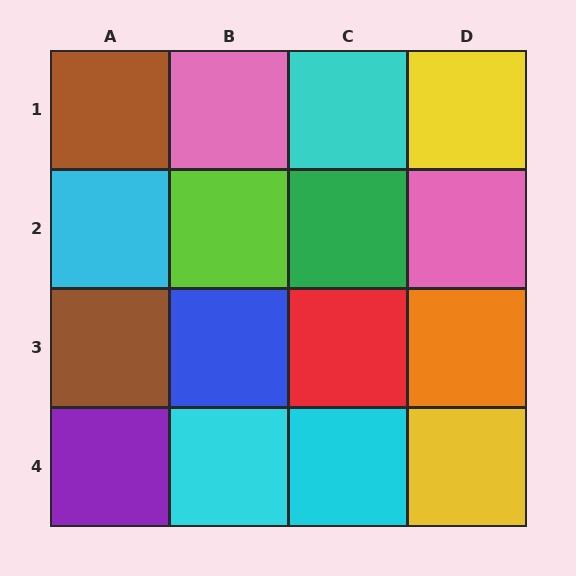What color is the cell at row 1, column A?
Brown.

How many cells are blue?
1 cell is blue.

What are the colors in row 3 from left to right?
Brown, blue, red, orange.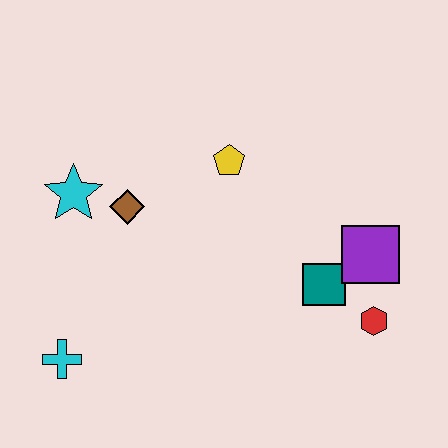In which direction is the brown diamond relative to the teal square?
The brown diamond is to the left of the teal square.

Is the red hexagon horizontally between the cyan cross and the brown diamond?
No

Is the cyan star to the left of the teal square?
Yes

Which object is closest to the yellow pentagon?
The brown diamond is closest to the yellow pentagon.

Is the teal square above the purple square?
No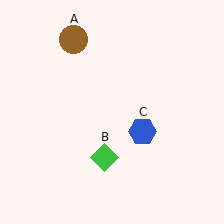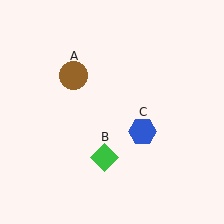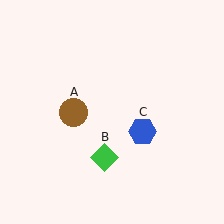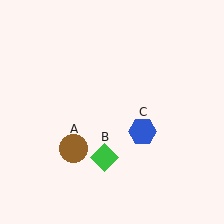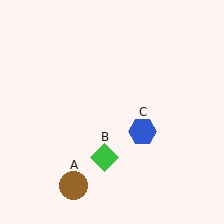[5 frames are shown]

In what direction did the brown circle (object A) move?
The brown circle (object A) moved down.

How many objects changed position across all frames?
1 object changed position: brown circle (object A).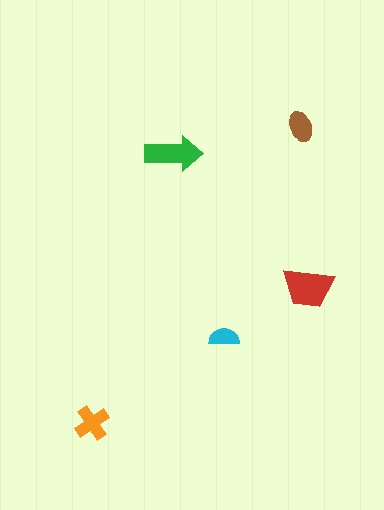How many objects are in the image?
There are 5 objects in the image.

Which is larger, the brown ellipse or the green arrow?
The green arrow.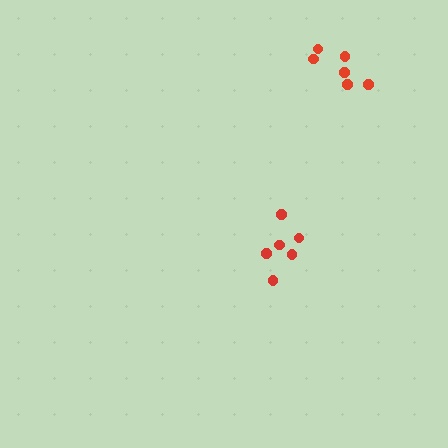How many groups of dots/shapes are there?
There are 2 groups.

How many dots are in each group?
Group 1: 6 dots, Group 2: 6 dots (12 total).